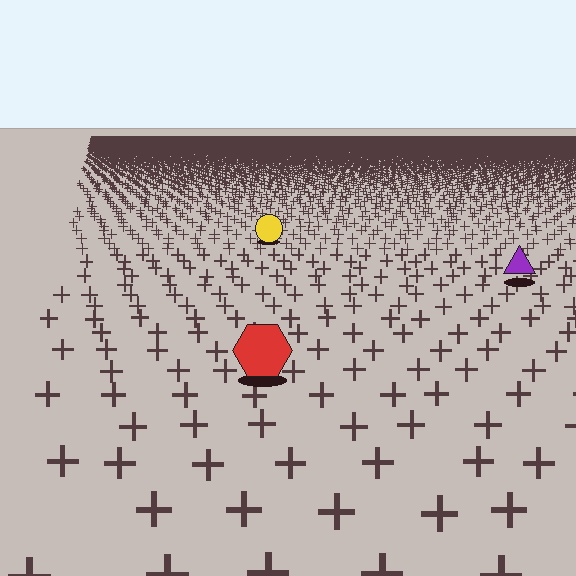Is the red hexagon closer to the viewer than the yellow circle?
Yes. The red hexagon is closer — you can tell from the texture gradient: the ground texture is coarser near it.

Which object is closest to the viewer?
The red hexagon is closest. The texture marks near it are larger and more spread out.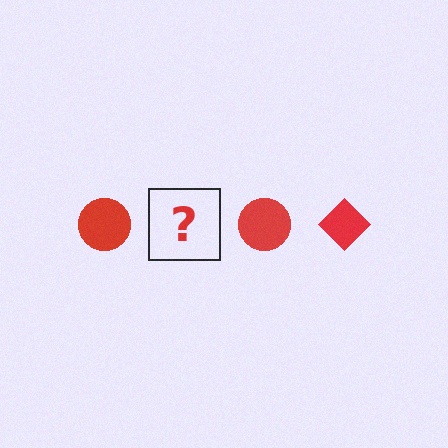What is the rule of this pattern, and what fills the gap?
The rule is that the pattern cycles through circle, diamond shapes in red. The gap should be filled with a red diamond.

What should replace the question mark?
The question mark should be replaced with a red diamond.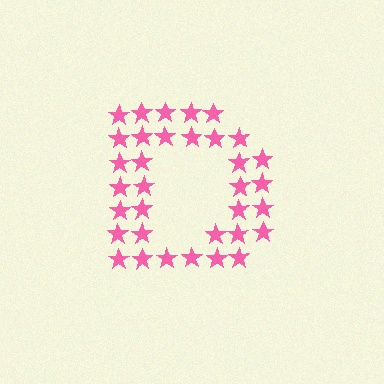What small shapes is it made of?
It is made of small stars.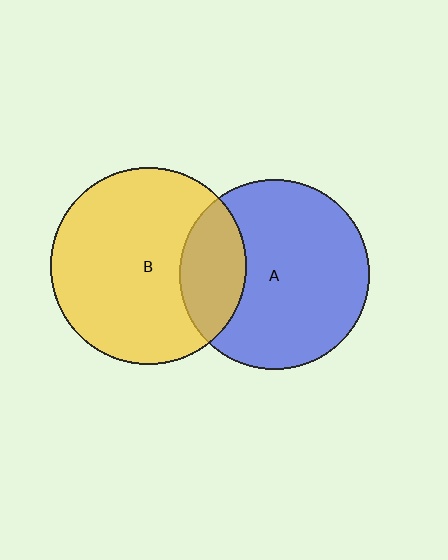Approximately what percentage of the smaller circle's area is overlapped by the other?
Approximately 25%.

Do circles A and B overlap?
Yes.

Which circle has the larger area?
Circle B (yellow).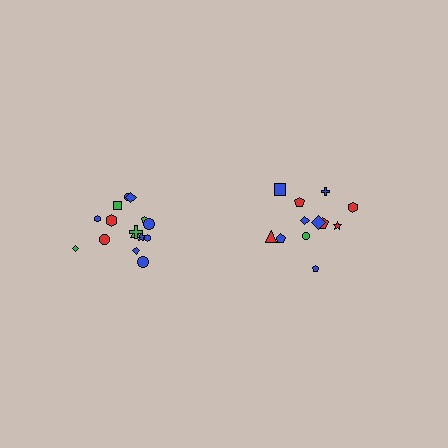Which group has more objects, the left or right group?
The left group.